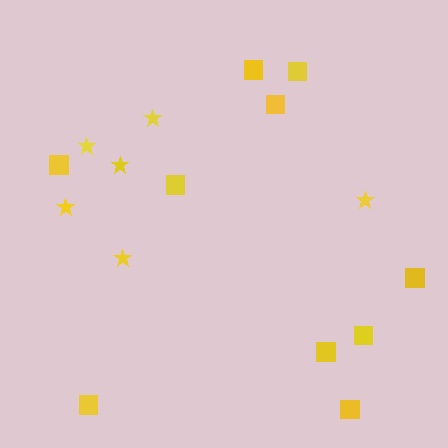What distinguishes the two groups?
There are 2 groups: one group of stars (6) and one group of squares (10).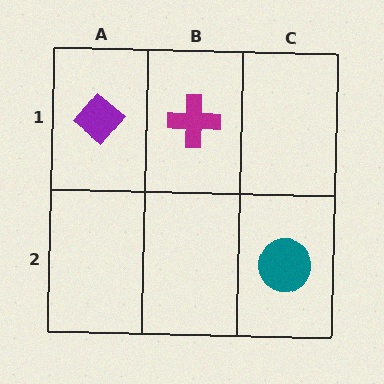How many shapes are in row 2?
1 shape.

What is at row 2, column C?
A teal circle.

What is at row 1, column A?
A purple diamond.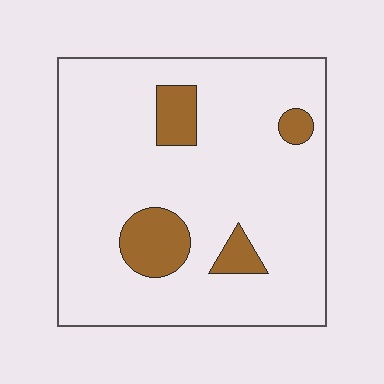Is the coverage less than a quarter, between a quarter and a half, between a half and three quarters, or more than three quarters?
Less than a quarter.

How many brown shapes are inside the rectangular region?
4.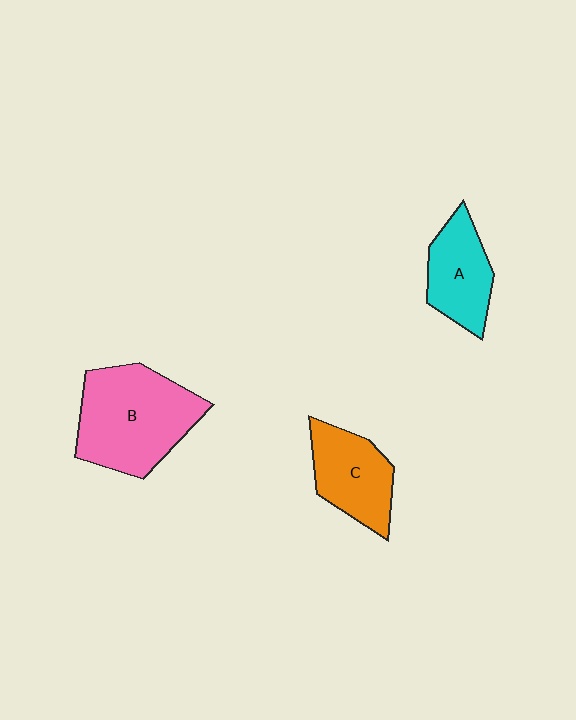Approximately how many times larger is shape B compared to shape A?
Approximately 1.8 times.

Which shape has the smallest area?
Shape A (cyan).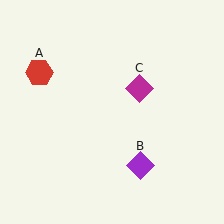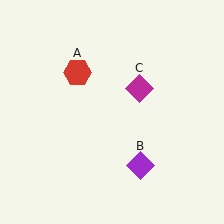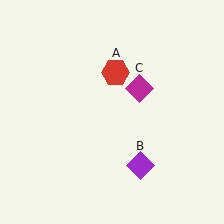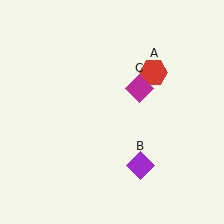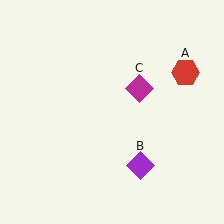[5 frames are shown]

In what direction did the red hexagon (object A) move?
The red hexagon (object A) moved right.